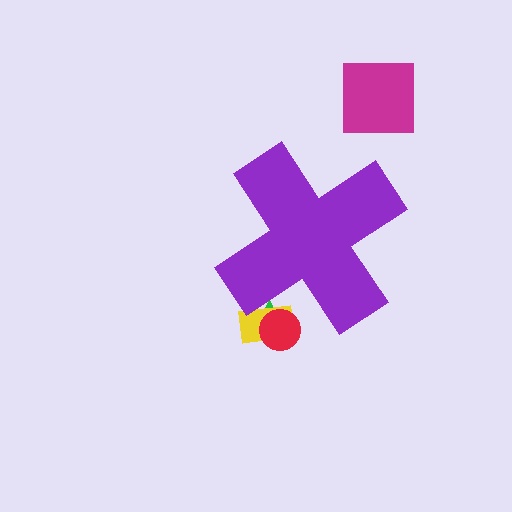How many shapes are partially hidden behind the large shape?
3 shapes are partially hidden.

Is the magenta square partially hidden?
No, the magenta square is fully visible.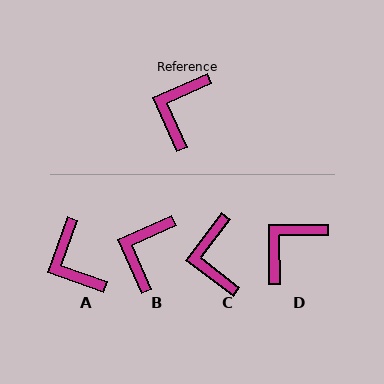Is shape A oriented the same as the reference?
No, it is off by about 47 degrees.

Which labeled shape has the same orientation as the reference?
B.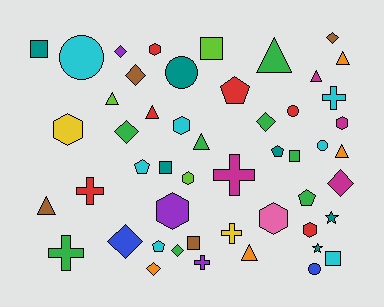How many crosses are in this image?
There are 6 crosses.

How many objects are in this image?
There are 50 objects.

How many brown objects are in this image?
There are 4 brown objects.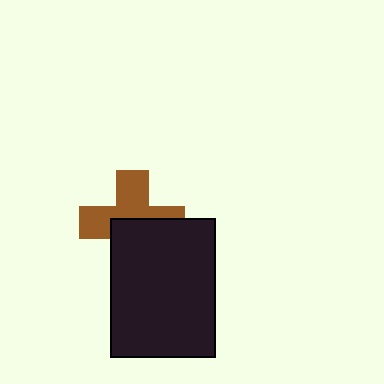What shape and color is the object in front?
The object in front is a black rectangle.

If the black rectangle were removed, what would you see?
You would see the complete brown cross.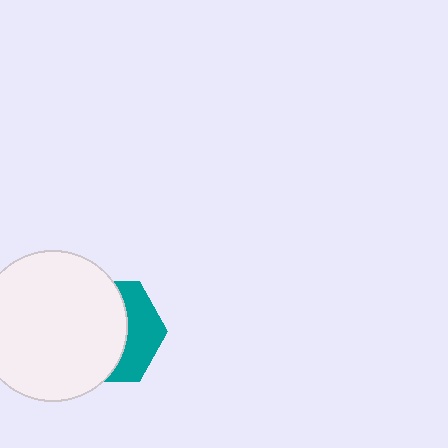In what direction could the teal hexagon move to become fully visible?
The teal hexagon could move right. That would shift it out from behind the white circle entirely.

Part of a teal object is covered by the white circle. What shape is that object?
It is a hexagon.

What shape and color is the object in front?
The object in front is a white circle.